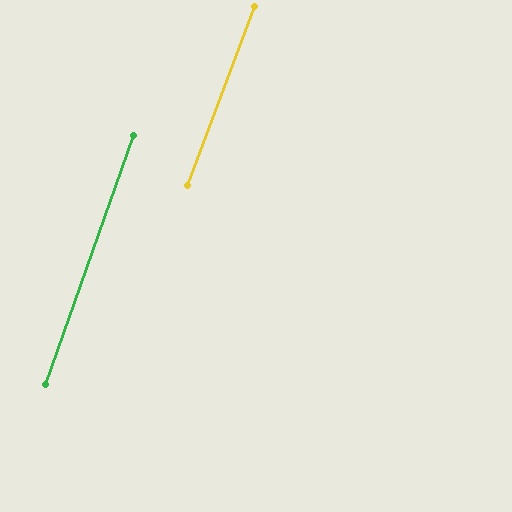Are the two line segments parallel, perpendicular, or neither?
Parallel — their directions differ by only 1.1°.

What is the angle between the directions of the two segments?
Approximately 1 degree.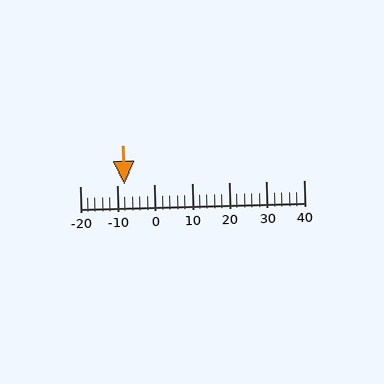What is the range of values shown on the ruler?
The ruler shows values from -20 to 40.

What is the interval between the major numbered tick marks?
The major tick marks are spaced 10 units apart.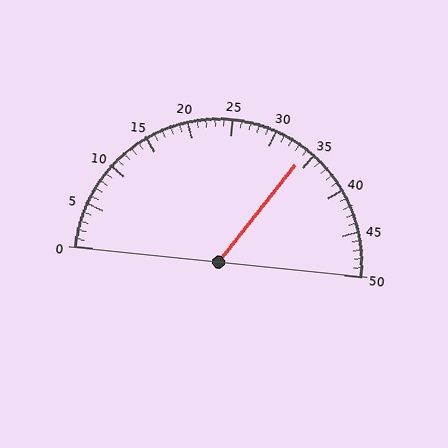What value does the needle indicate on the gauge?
The needle indicates approximately 34.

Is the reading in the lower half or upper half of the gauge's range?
The reading is in the upper half of the range (0 to 50).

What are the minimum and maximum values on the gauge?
The gauge ranges from 0 to 50.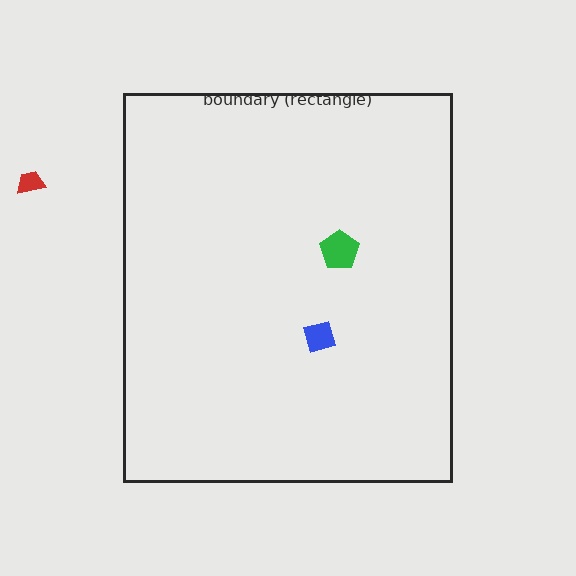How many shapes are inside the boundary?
2 inside, 1 outside.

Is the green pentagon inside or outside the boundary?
Inside.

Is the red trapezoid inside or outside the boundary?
Outside.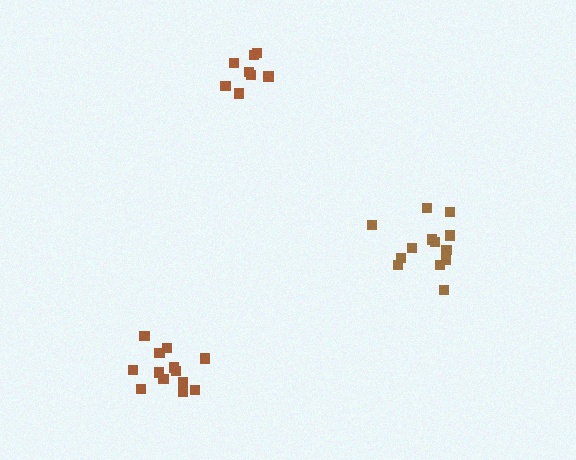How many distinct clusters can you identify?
There are 3 distinct clusters.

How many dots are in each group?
Group 1: 8 dots, Group 2: 13 dots, Group 3: 13 dots (34 total).